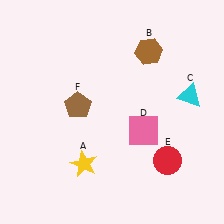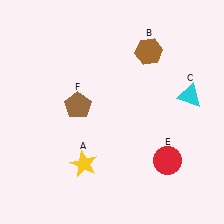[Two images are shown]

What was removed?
The pink square (D) was removed in Image 2.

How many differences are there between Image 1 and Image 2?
There is 1 difference between the two images.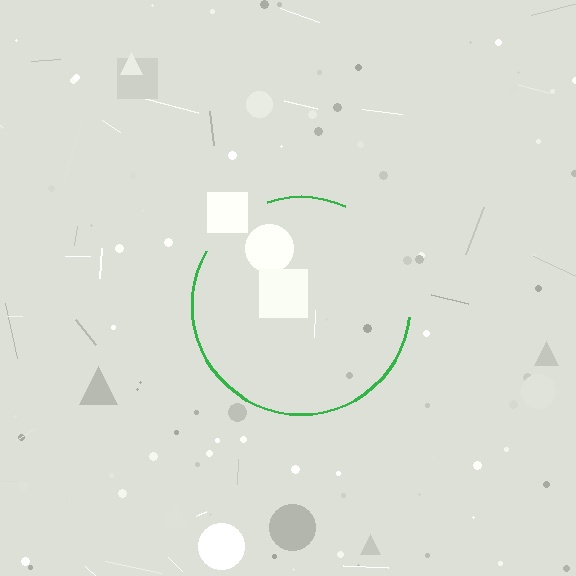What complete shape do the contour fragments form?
The contour fragments form a circle.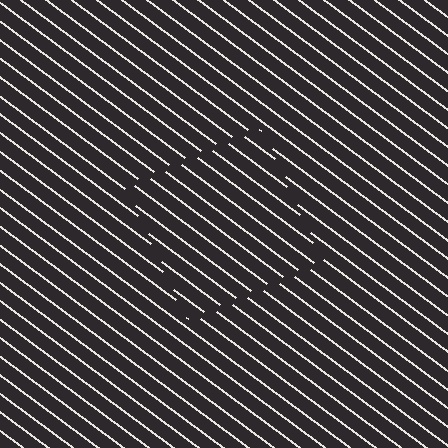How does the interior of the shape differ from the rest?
The interior of the shape contains the same grating, shifted by half a period — the contour is defined by the phase discontinuity where line-ends from the inner and outer gratings abut.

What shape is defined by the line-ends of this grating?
An illusory square. The interior of the shape contains the same grating, shifted by half a period — the contour is defined by the phase discontinuity where line-ends from the inner and outer gratings abut.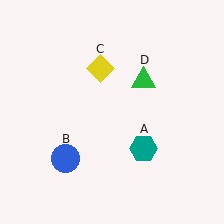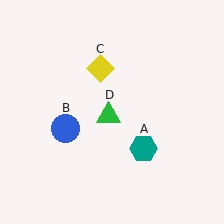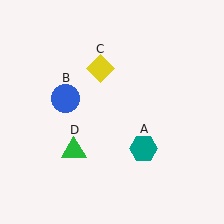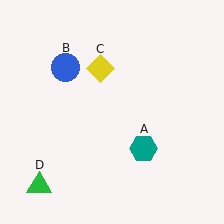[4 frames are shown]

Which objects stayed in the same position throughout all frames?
Teal hexagon (object A) and yellow diamond (object C) remained stationary.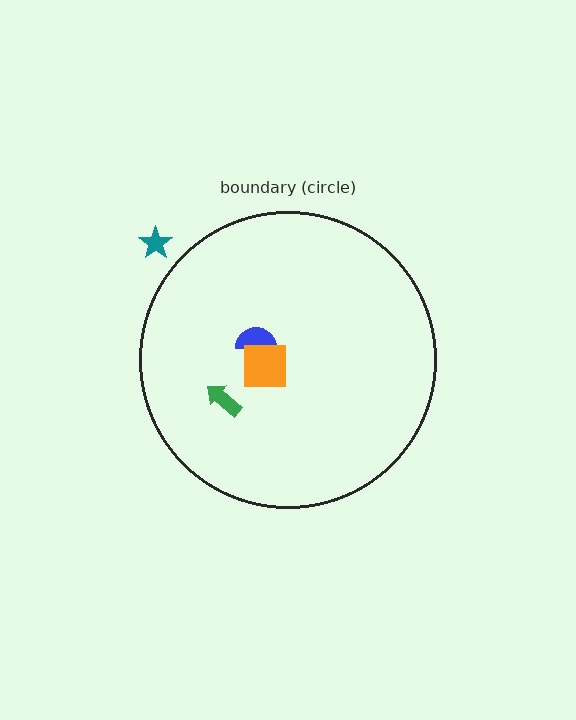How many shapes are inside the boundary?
3 inside, 1 outside.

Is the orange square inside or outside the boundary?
Inside.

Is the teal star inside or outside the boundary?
Outside.